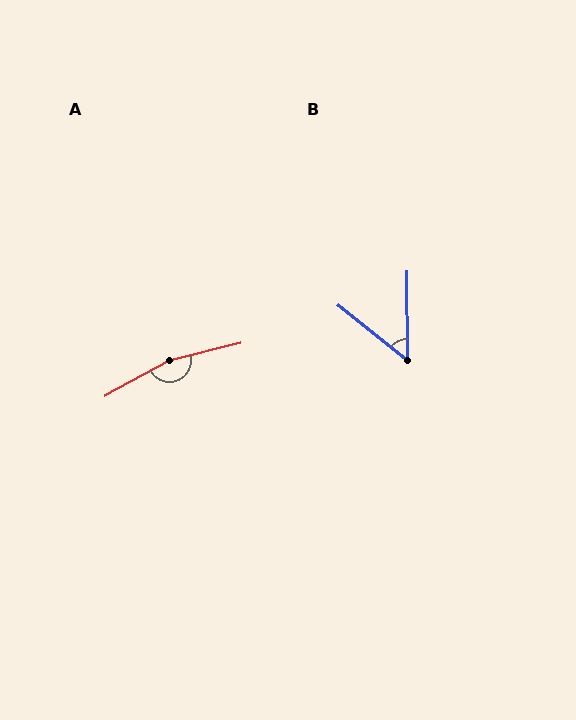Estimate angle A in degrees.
Approximately 165 degrees.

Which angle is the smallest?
B, at approximately 51 degrees.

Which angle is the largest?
A, at approximately 165 degrees.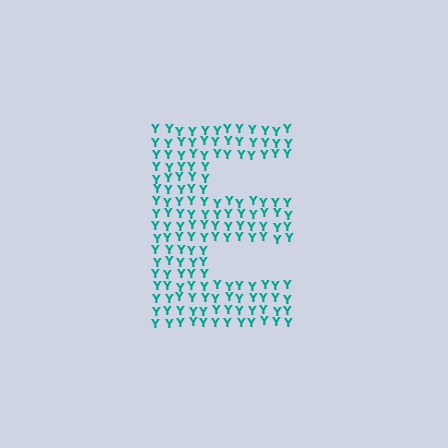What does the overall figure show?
The overall figure shows the letter E.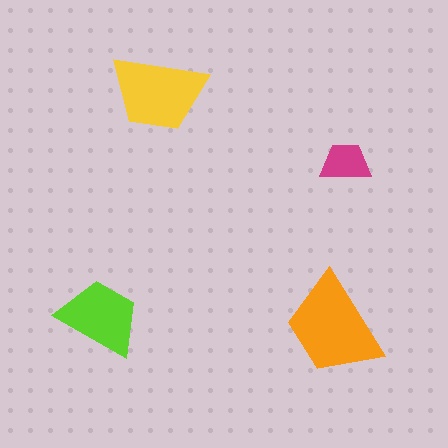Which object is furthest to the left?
The lime trapezoid is leftmost.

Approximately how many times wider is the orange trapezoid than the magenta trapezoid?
About 2 times wider.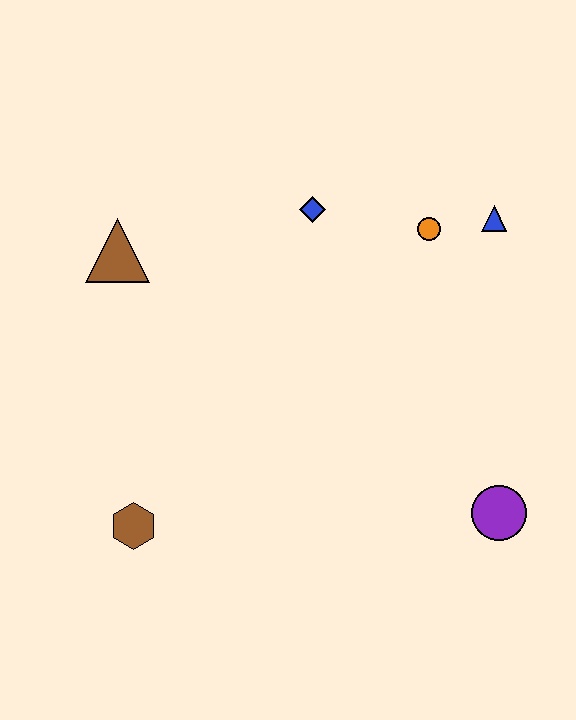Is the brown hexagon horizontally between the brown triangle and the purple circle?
Yes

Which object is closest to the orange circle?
The blue triangle is closest to the orange circle.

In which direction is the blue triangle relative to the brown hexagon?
The blue triangle is to the right of the brown hexagon.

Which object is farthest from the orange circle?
The brown hexagon is farthest from the orange circle.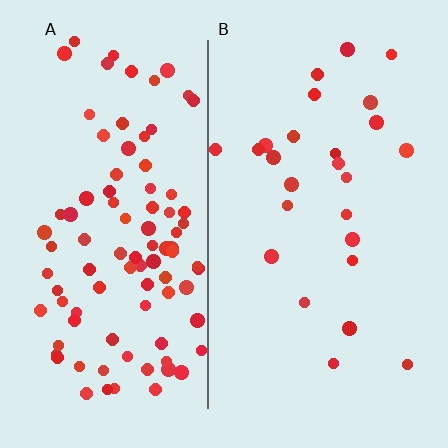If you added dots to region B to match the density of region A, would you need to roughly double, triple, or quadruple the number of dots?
Approximately quadruple.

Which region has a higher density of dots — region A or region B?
A (the left).